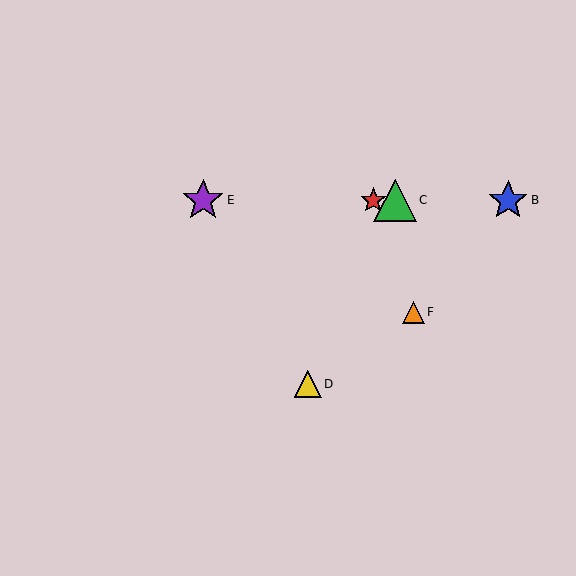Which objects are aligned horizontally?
Objects A, B, C, E are aligned horizontally.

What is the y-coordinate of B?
Object B is at y≈200.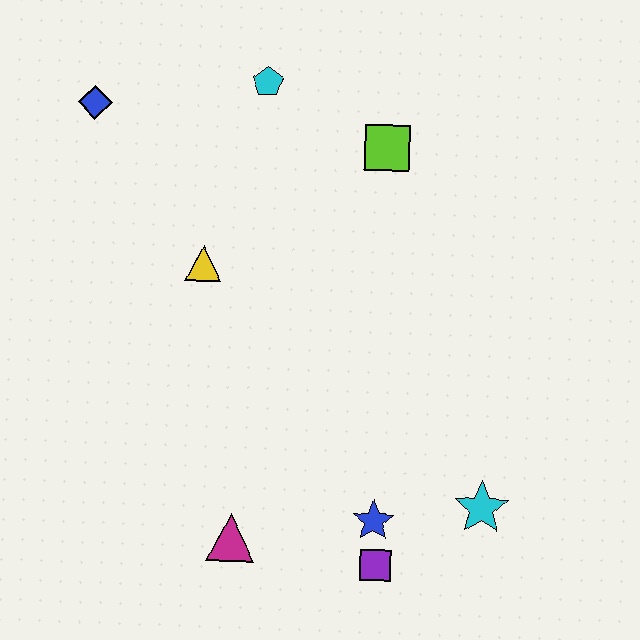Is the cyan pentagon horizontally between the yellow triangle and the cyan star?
Yes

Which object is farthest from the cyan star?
The blue diamond is farthest from the cyan star.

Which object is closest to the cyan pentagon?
The lime square is closest to the cyan pentagon.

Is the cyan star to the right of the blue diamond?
Yes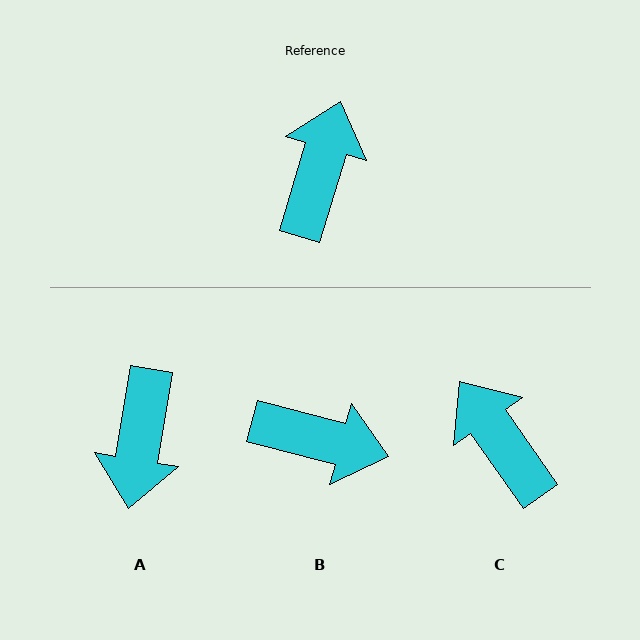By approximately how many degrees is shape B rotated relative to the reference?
Approximately 88 degrees clockwise.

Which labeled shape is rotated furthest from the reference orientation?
A, about 173 degrees away.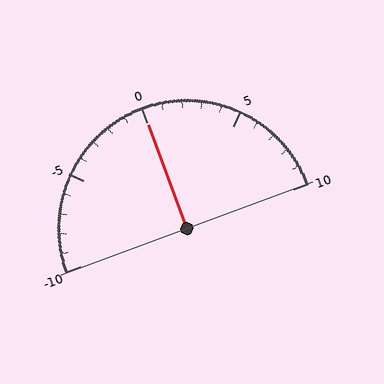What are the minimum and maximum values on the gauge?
The gauge ranges from -10 to 10.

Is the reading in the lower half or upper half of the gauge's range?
The reading is in the upper half of the range (-10 to 10).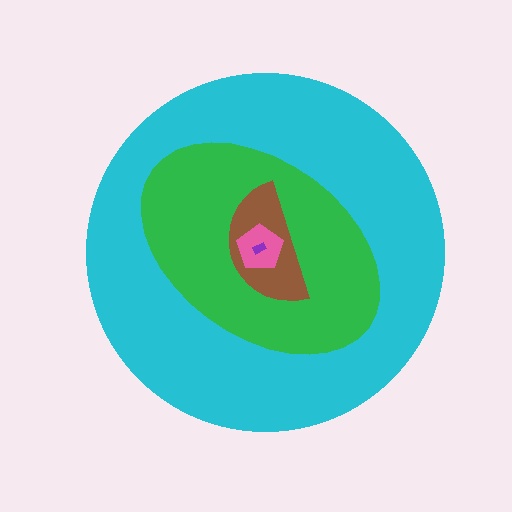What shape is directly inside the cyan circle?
The green ellipse.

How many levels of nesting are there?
5.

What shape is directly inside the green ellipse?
The brown semicircle.